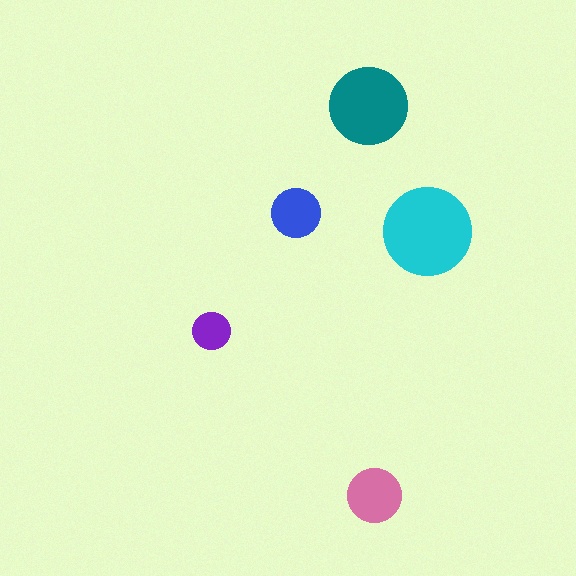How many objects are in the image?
There are 5 objects in the image.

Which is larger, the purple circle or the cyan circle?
The cyan one.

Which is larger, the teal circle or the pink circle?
The teal one.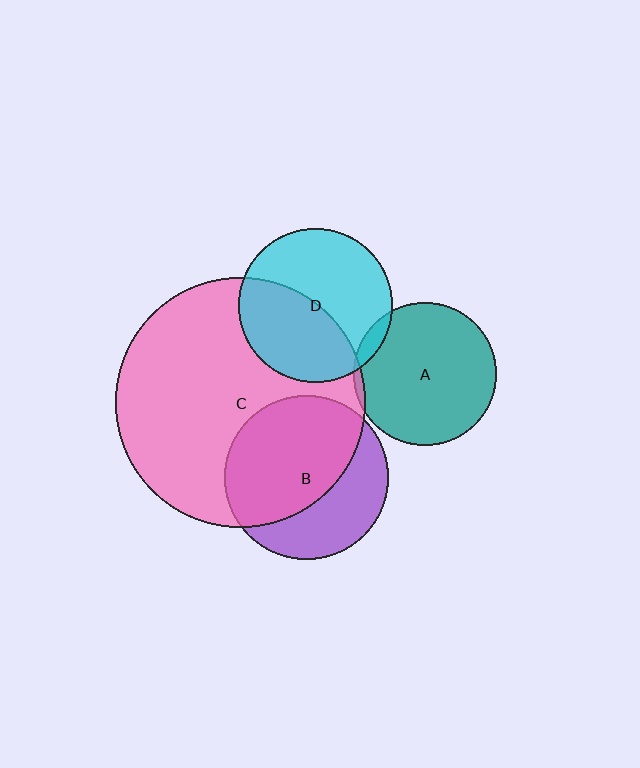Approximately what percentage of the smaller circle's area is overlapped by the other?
Approximately 45%.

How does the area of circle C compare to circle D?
Approximately 2.6 times.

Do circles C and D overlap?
Yes.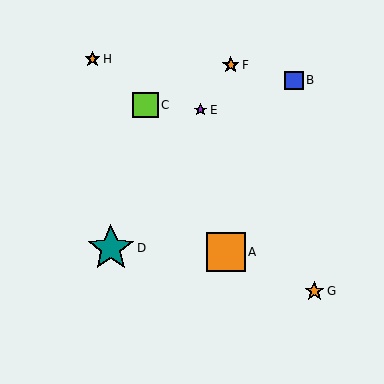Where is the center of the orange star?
The center of the orange star is at (231, 65).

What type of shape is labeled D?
Shape D is a teal star.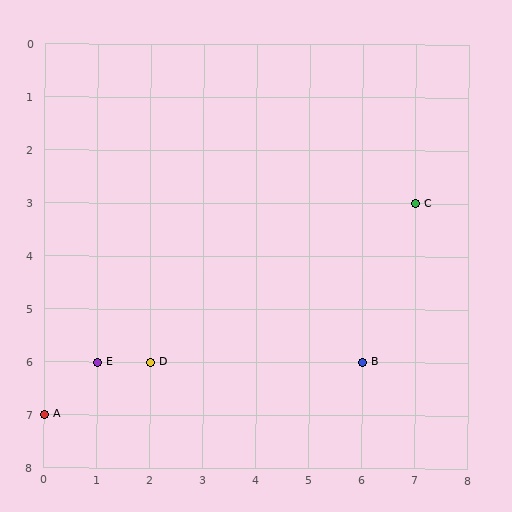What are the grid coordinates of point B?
Point B is at grid coordinates (6, 6).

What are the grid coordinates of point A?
Point A is at grid coordinates (0, 7).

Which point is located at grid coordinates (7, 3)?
Point C is at (7, 3).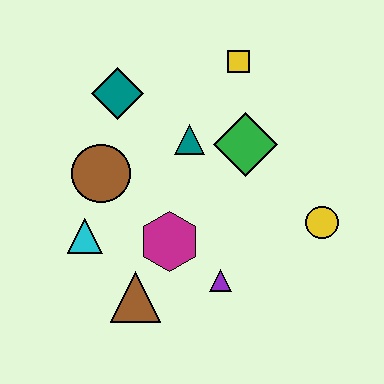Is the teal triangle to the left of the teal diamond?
No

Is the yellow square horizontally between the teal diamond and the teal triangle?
No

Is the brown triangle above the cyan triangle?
No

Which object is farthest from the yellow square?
The brown triangle is farthest from the yellow square.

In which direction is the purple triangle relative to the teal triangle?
The purple triangle is below the teal triangle.